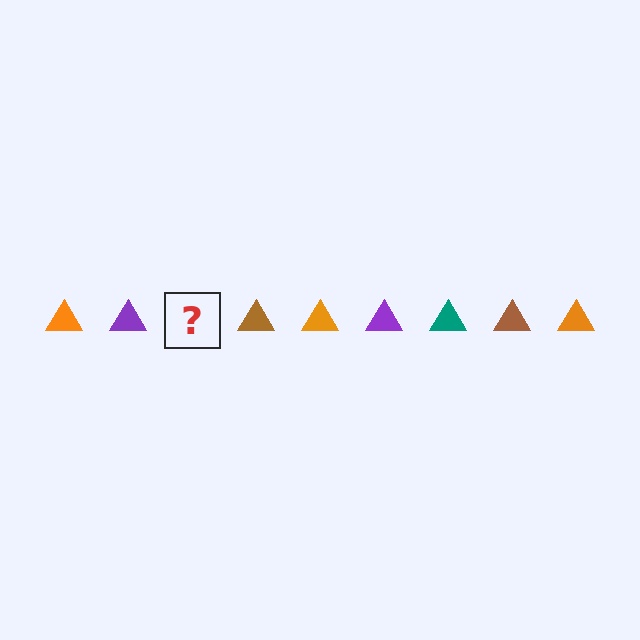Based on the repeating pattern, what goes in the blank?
The blank should be a teal triangle.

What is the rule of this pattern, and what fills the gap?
The rule is that the pattern cycles through orange, purple, teal, brown triangles. The gap should be filled with a teal triangle.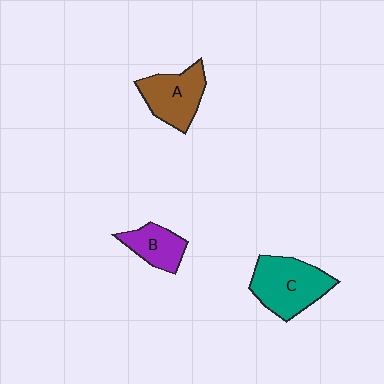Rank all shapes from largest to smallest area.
From largest to smallest: C (teal), A (brown), B (purple).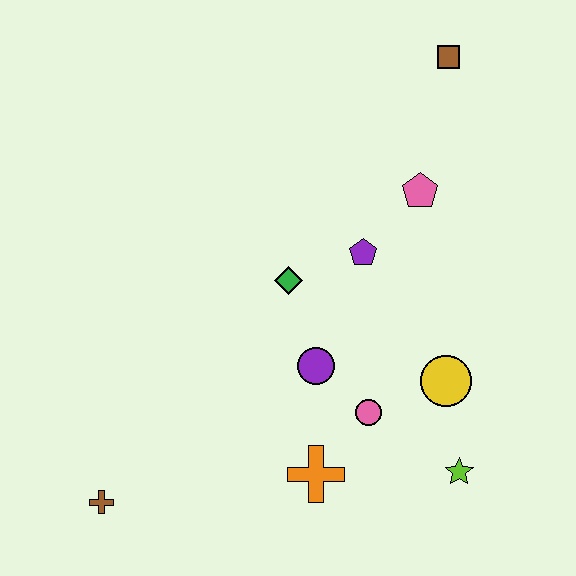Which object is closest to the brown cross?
The orange cross is closest to the brown cross.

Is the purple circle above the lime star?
Yes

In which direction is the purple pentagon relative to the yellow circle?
The purple pentagon is above the yellow circle.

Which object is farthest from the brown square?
The brown cross is farthest from the brown square.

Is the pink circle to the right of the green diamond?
Yes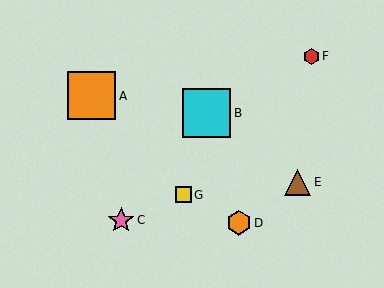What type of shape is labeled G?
Shape G is a yellow square.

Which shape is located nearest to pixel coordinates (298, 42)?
The red hexagon (labeled F) at (312, 56) is nearest to that location.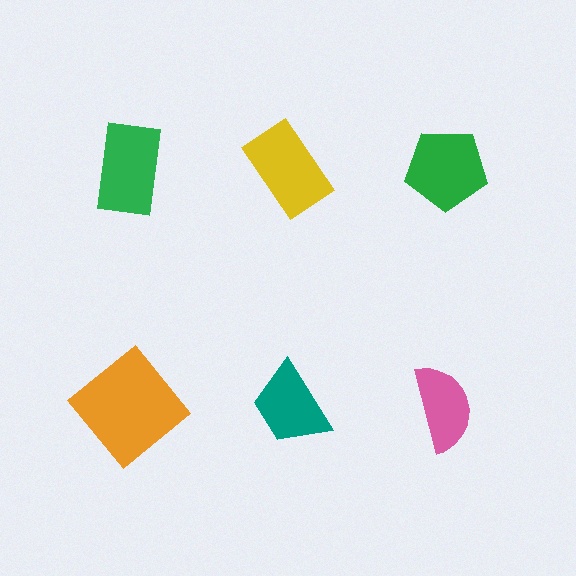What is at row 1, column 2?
A yellow rectangle.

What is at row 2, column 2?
A teal trapezoid.